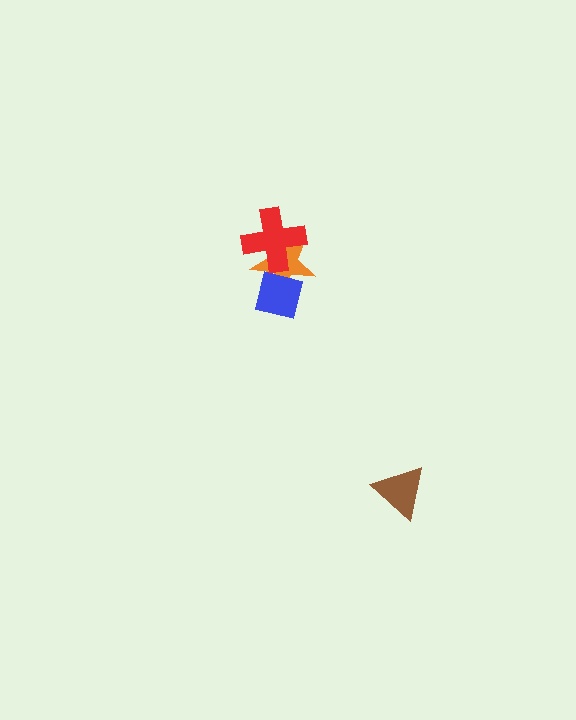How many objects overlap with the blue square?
1 object overlaps with the blue square.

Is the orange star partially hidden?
Yes, it is partially covered by another shape.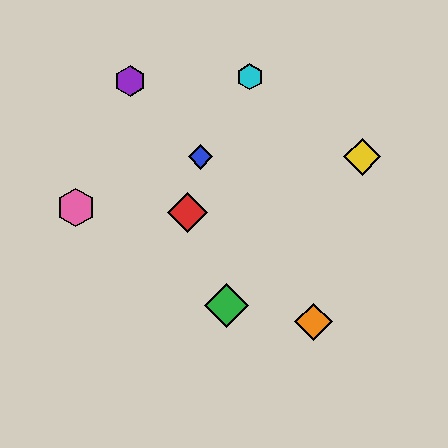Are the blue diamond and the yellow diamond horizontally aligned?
Yes, both are at y≈157.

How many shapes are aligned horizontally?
2 shapes (the blue diamond, the yellow diamond) are aligned horizontally.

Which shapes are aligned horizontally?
The blue diamond, the yellow diamond are aligned horizontally.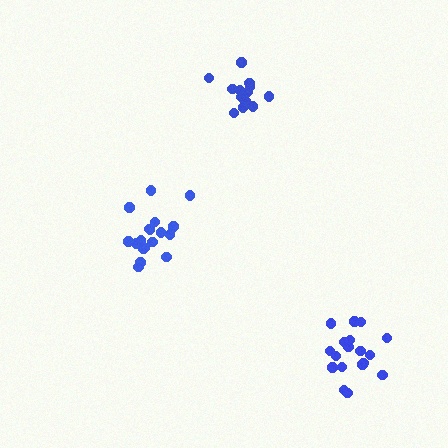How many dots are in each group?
Group 1: 18 dots, Group 2: 18 dots, Group 3: 13 dots (49 total).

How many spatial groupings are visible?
There are 3 spatial groupings.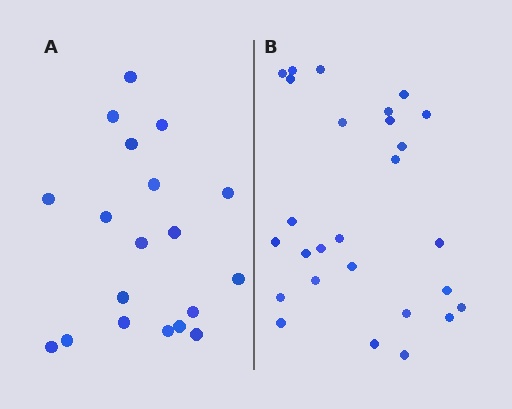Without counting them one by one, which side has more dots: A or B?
Region B (the right region) has more dots.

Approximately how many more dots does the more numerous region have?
Region B has roughly 8 or so more dots than region A.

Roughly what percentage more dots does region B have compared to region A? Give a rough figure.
About 40% more.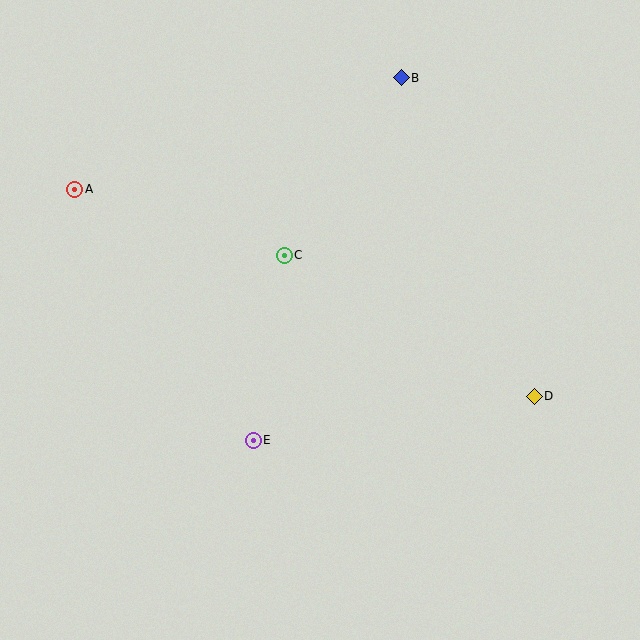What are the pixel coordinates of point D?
Point D is at (534, 396).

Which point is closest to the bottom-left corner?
Point E is closest to the bottom-left corner.